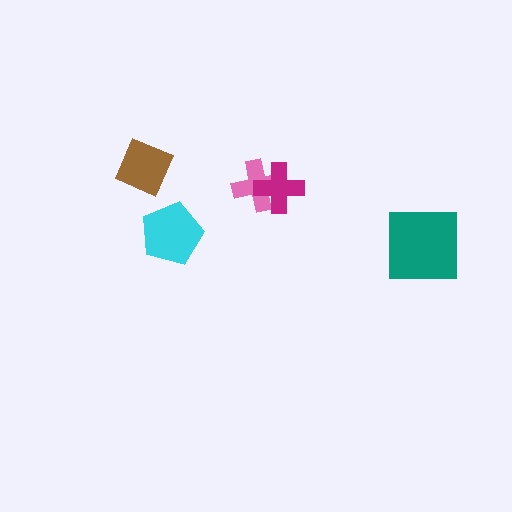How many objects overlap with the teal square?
0 objects overlap with the teal square.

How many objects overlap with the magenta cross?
1 object overlaps with the magenta cross.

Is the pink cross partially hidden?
Yes, it is partially covered by another shape.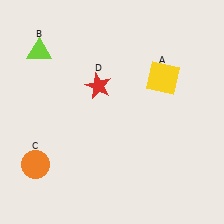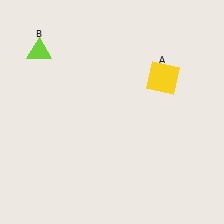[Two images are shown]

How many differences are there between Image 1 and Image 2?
There are 2 differences between the two images.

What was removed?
The orange circle (C), the red star (D) were removed in Image 2.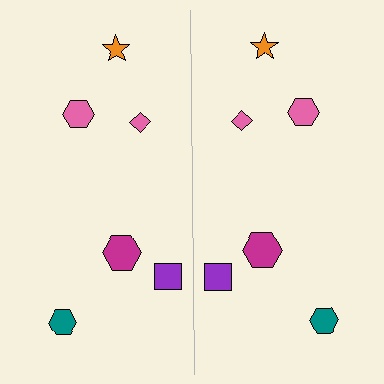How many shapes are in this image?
There are 12 shapes in this image.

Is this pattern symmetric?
Yes, this pattern has bilateral (reflection) symmetry.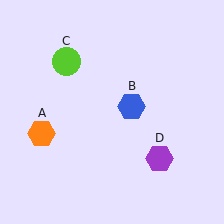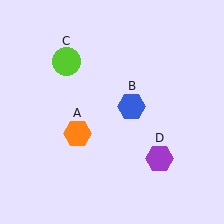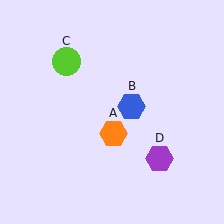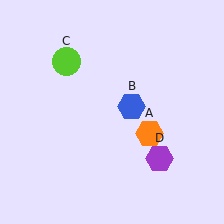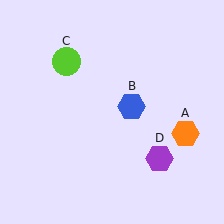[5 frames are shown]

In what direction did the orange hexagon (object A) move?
The orange hexagon (object A) moved right.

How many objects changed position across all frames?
1 object changed position: orange hexagon (object A).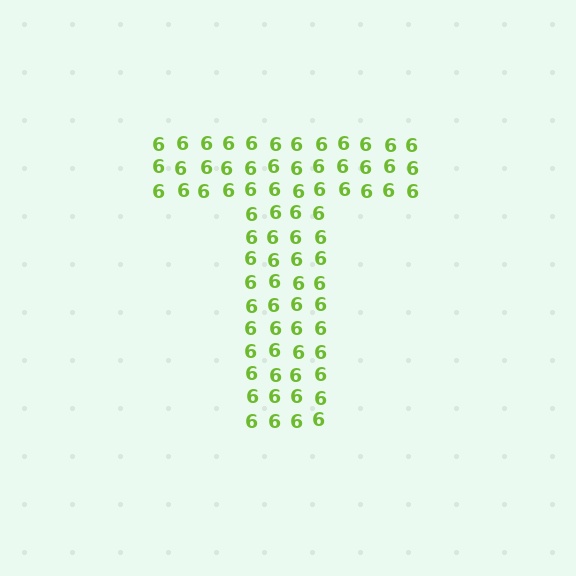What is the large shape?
The large shape is the letter T.